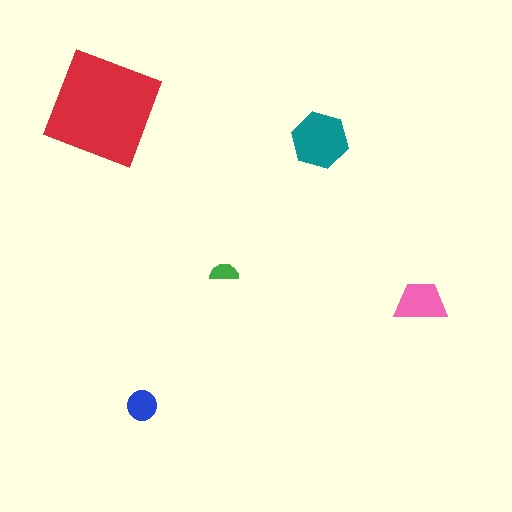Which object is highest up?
The red square is topmost.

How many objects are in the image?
There are 5 objects in the image.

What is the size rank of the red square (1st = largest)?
1st.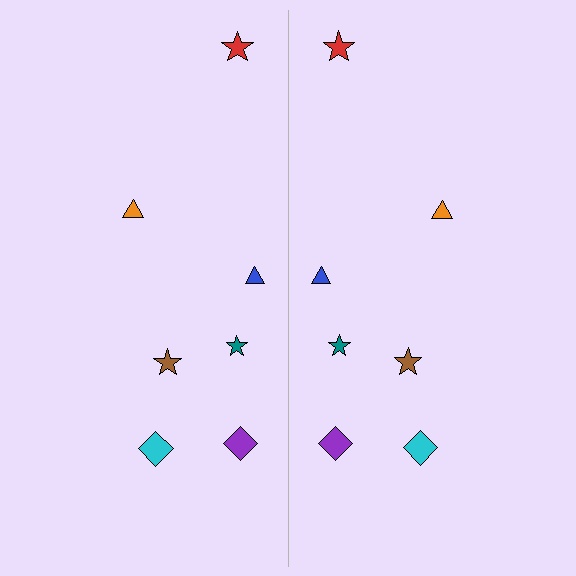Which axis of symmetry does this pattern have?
The pattern has a vertical axis of symmetry running through the center of the image.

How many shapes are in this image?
There are 14 shapes in this image.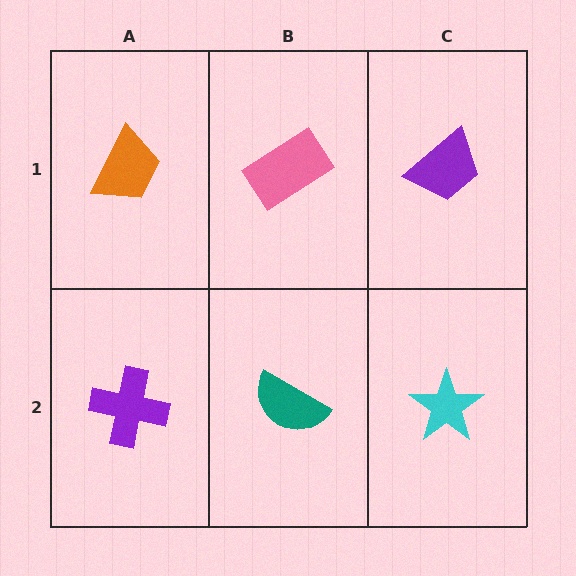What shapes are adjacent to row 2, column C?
A purple trapezoid (row 1, column C), a teal semicircle (row 2, column B).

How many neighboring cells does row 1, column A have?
2.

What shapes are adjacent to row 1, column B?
A teal semicircle (row 2, column B), an orange trapezoid (row 1, column A), a purple trapezoid (row 1, column C).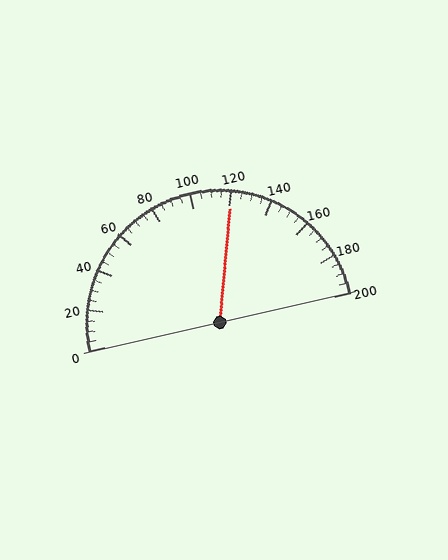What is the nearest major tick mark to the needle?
The nearest major tick mark is 120.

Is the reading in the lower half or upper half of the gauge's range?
The reading is in the upper half of the range (0 to 200).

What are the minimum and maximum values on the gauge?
The gauge ranges from 0 to 200.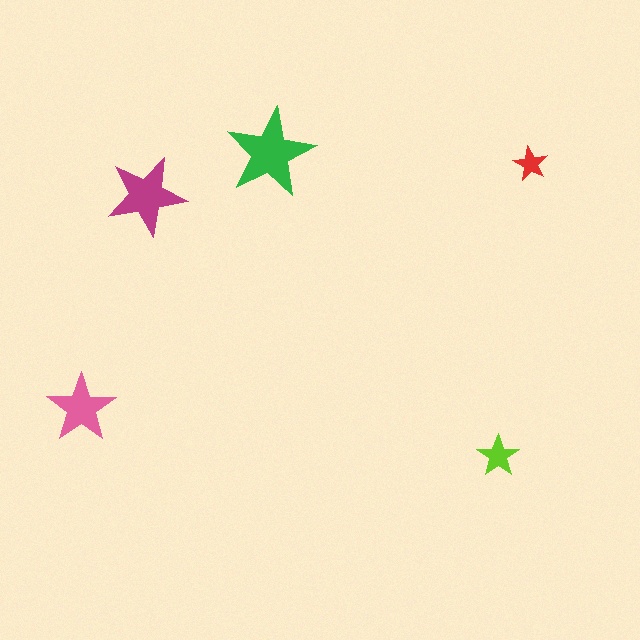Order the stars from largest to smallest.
the green one, the magenta one, the pink one, the lime one, the red one.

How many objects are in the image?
There are 5 objects in the image.